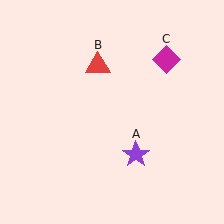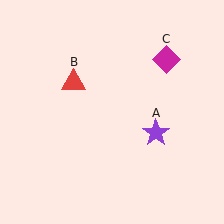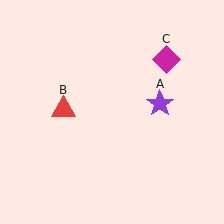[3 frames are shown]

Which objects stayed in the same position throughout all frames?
Magenta diamond (object C) remained stationary.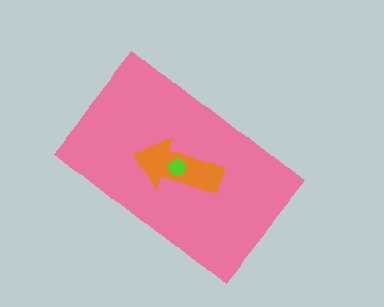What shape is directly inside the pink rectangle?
The orange arrow.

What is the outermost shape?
The pink rectangle.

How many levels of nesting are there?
3.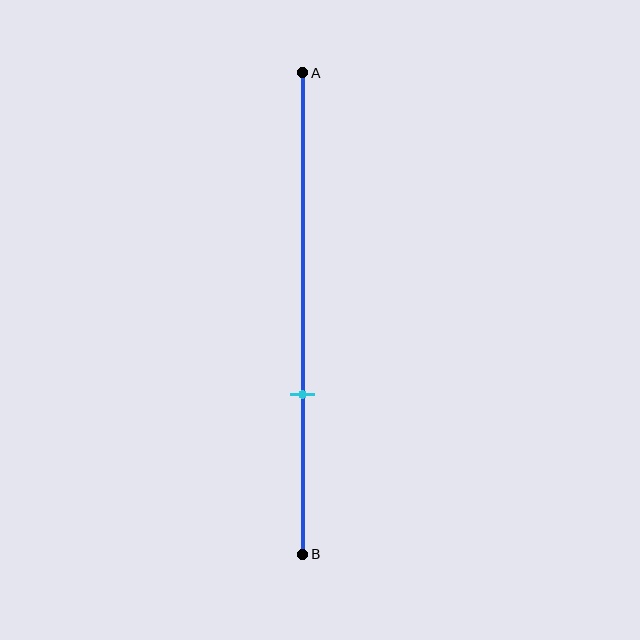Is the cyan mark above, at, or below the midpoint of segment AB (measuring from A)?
The cyan mark is below the midpoint of segment AB.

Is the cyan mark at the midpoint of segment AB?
No, the mark is at about 65% from A, not at the 50% midpoint.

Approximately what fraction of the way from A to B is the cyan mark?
The cyan mark is approximately 65% of the way from A to B.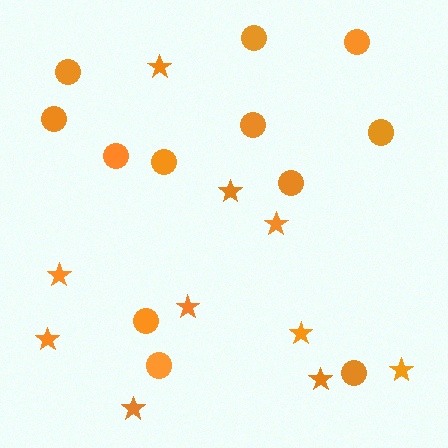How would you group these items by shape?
There are 2 groups: one group of circles (12) and one group of stars (10).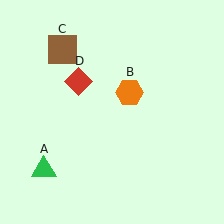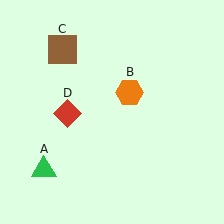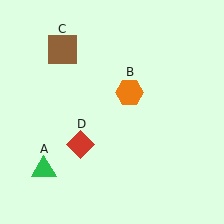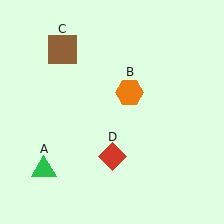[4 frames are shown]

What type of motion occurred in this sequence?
The red diamond (object D) rotated counterclockwise around the center of the scene.